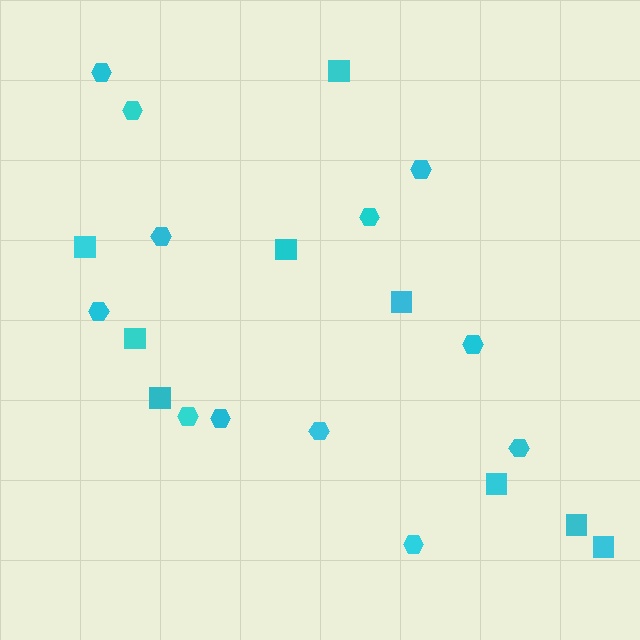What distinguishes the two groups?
There are 2 groups: one group of hexagons (12) and one group of squares (9).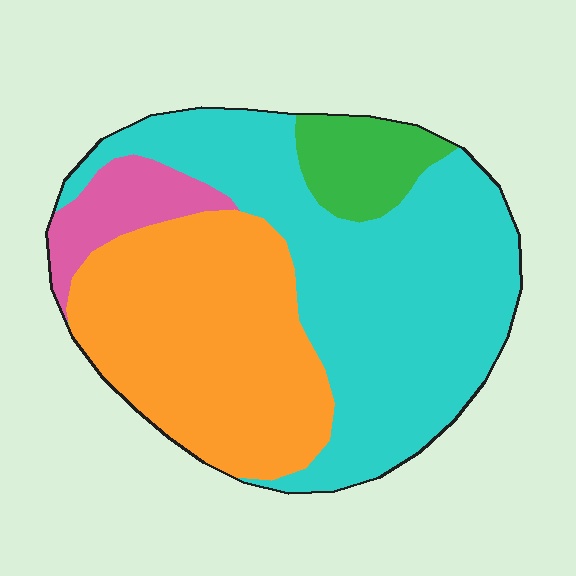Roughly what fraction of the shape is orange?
Orange covers roughly 35% of the shape.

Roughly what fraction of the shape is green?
Green takes up about one tenth (1/10) of the shape.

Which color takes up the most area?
Cyan, at roughly 50%.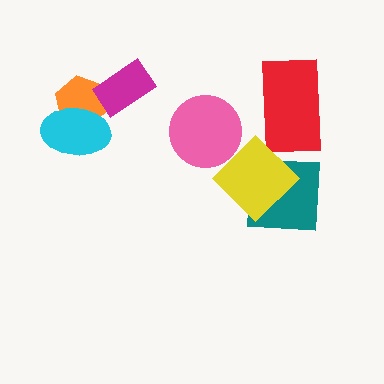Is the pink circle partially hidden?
Yes, it is partially covered by another shape.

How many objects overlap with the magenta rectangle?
1 object overlaps with the magenta rectangle.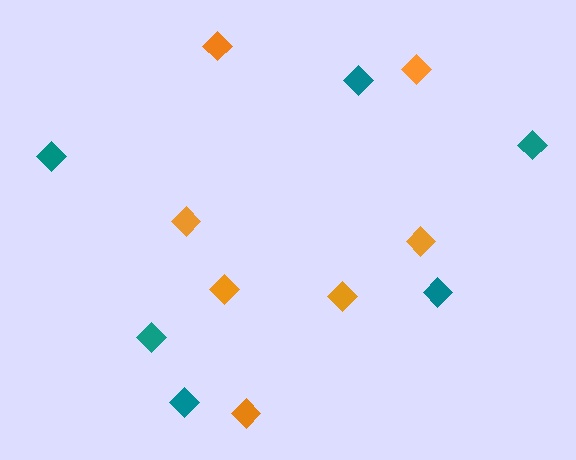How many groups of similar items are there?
There are 2 groups: one group of teal diamonds (6) and one group of orange diamonds (7).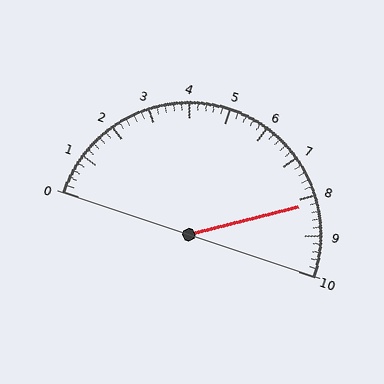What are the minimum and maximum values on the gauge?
The gauge ranges from 0 to 10.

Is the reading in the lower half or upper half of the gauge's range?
The reading is in the upper half of the range (0 to 10).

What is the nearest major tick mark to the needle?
The nearest major tick mark is 8.